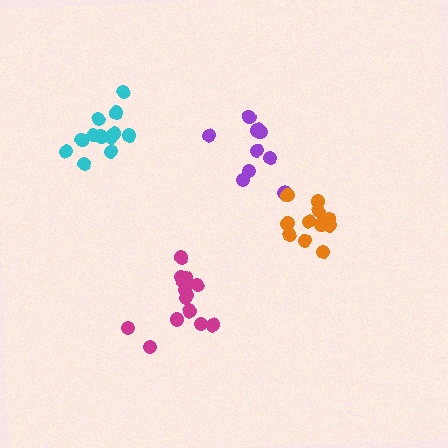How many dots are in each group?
Group 1: 9 dots, Group 2: 15 dots, Group 3: 12 dots, Group 4: 11 dots (47 total).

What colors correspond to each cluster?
The clusters are colored: purple, magenta, cyan, orange.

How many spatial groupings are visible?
There are 4 spatial groupings.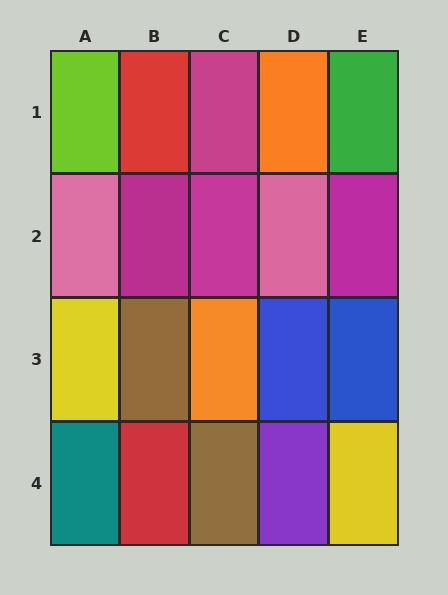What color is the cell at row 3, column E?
Blue.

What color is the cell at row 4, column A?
Teal.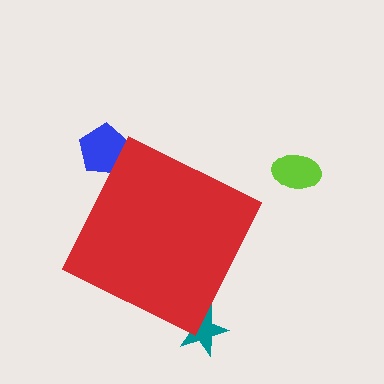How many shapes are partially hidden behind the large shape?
2 shapes are partially hidden.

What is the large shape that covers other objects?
A red diamond.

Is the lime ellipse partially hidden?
No, the lime ellipse is fully visible.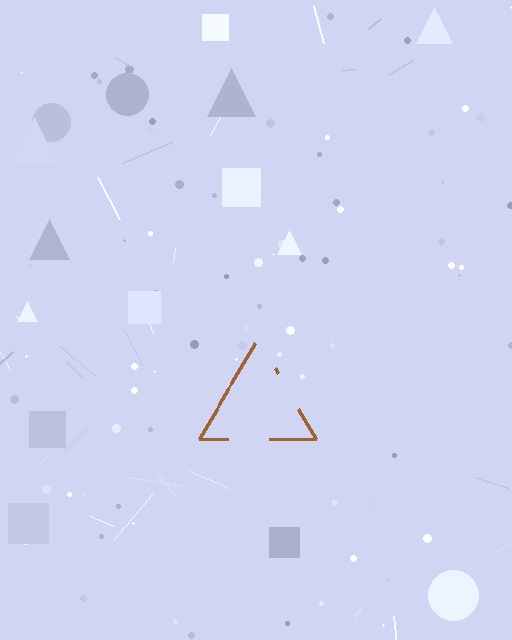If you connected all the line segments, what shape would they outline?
They would outline a triangle.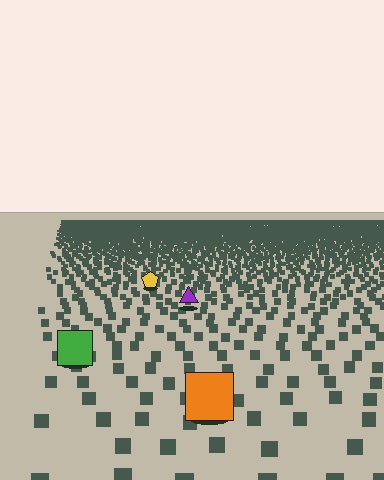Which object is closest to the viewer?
The orange square is closest. The texture marks near it are larger and more spread out.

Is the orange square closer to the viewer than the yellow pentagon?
Yes. The orange square is closer — you can tell from the texture gradient: the ground texture is coarser near it.